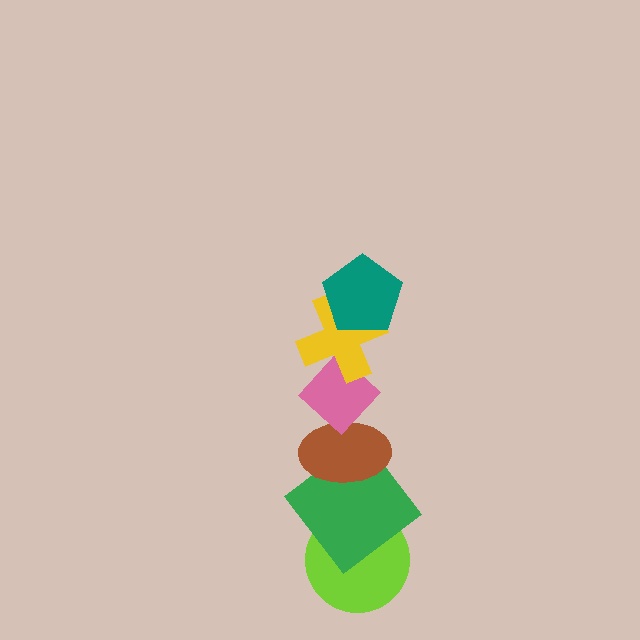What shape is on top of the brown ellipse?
The pink diamond is on top of the brown ellipse.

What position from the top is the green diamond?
The green diamond is 5th from the top.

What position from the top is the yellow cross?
The yellow cross is 2nd from the top.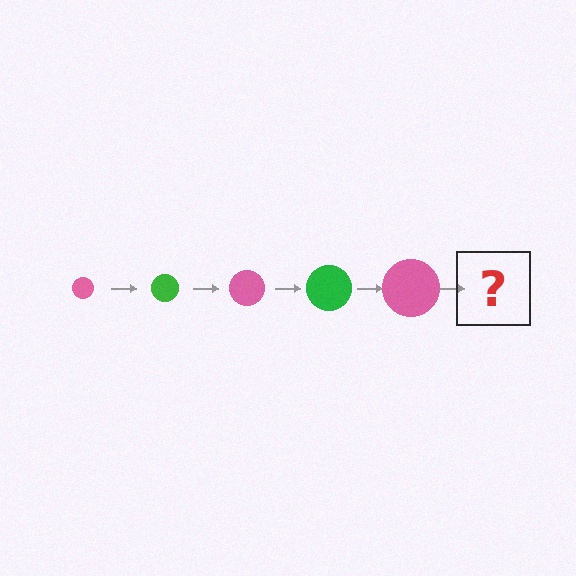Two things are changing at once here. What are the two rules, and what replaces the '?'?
The two rules are that the circle grows larger each step and the color cycles through pink and green. The '?' should be a green circle, larger than the previous one.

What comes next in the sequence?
The next element should be a green circle, larger than the previous one.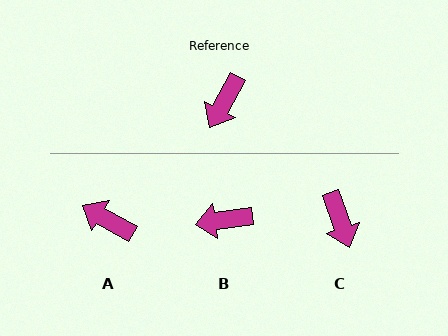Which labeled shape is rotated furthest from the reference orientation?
A, about 91 degrees away.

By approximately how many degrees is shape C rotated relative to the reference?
Approximately 48 degrees counter-clockwise.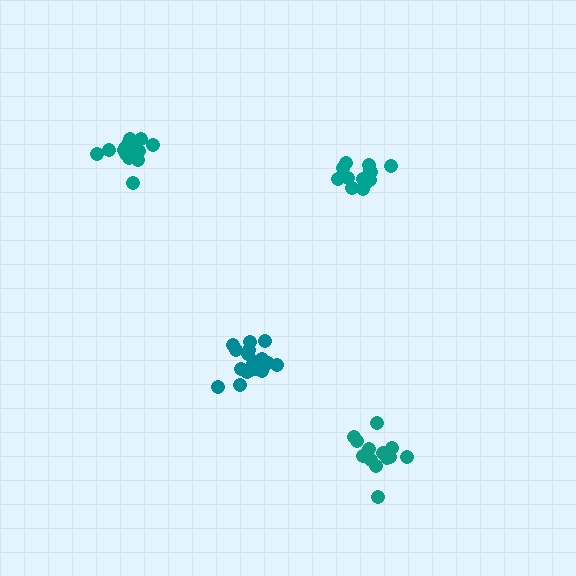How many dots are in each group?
Group 1: 19 dots, Group 2: 13 dots, Group 3: 15 dots, Group 4: 13 dots (60 total).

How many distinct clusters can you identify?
There are 4 distinct clusters.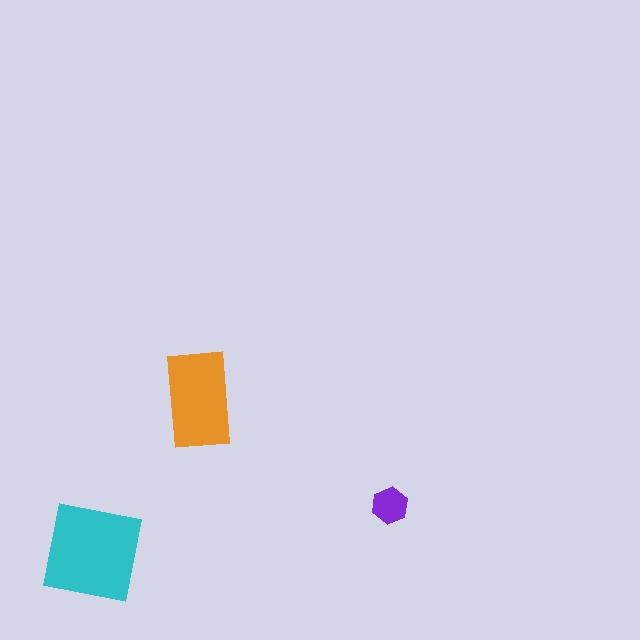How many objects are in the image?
There are 3 objects in the image.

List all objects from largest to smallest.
The cyan square, the orange rectangle, the purple hexagon.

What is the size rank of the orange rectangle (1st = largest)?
2nd.